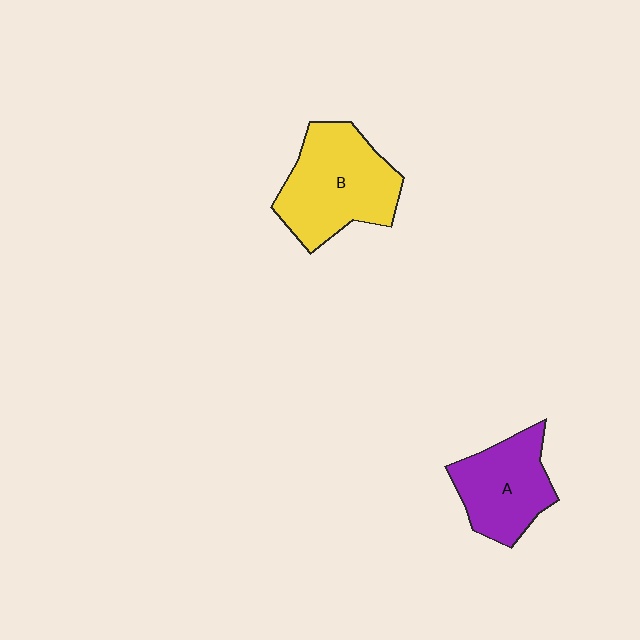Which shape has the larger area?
Shape B (yellow).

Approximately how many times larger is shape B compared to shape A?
Approximately 1.3 times.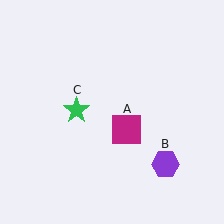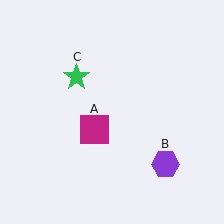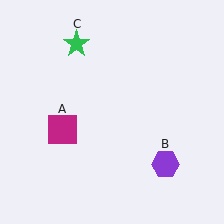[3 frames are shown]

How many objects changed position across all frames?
2 objects changed position: magenta square (object A), green star (object C).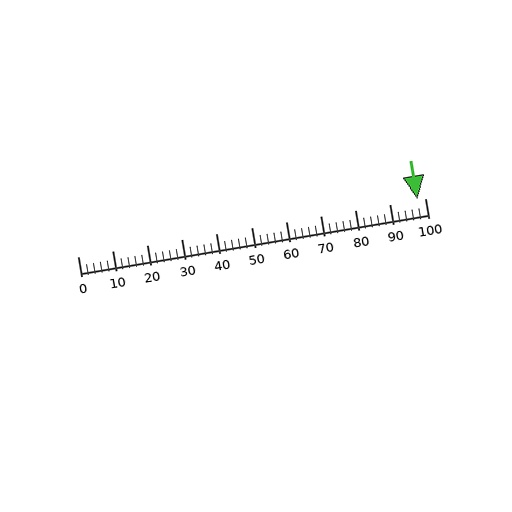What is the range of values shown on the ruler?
The ruler shows values from 0 to 100.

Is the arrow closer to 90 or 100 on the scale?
The arrow is closer to 100.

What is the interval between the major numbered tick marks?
The major tick marks are spaced 10 units apart.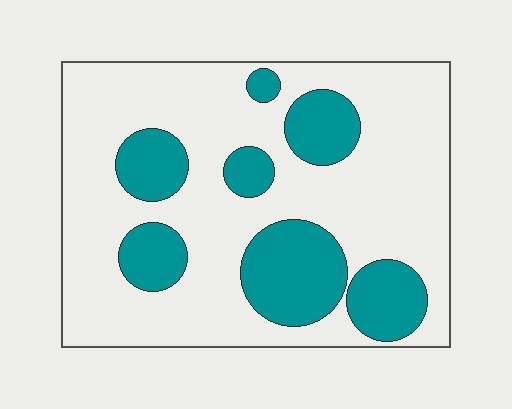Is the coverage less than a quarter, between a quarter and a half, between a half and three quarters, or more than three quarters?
Between a quarter and a half.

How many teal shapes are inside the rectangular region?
7.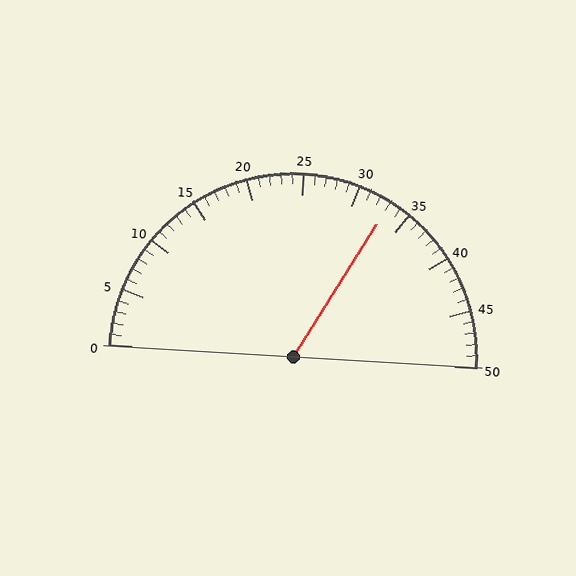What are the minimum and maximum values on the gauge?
The gauge ranges from 0 to 50.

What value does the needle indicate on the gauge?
The needle indicates approximately 33.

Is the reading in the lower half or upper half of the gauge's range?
The reading is in the upper half of the range (0 to 50).